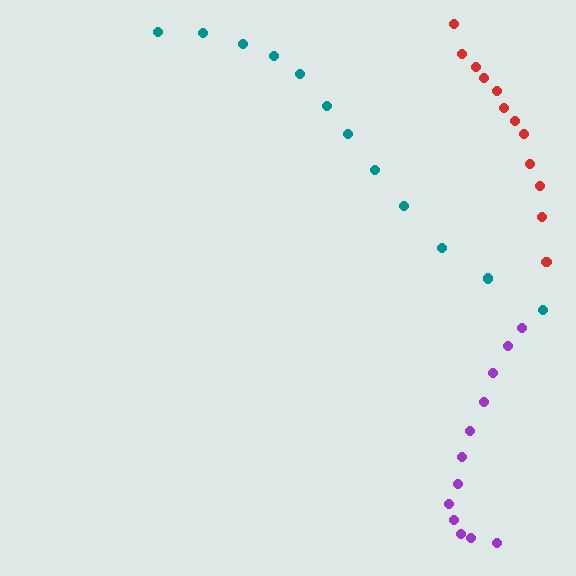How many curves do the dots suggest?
There are 3 distinct paths.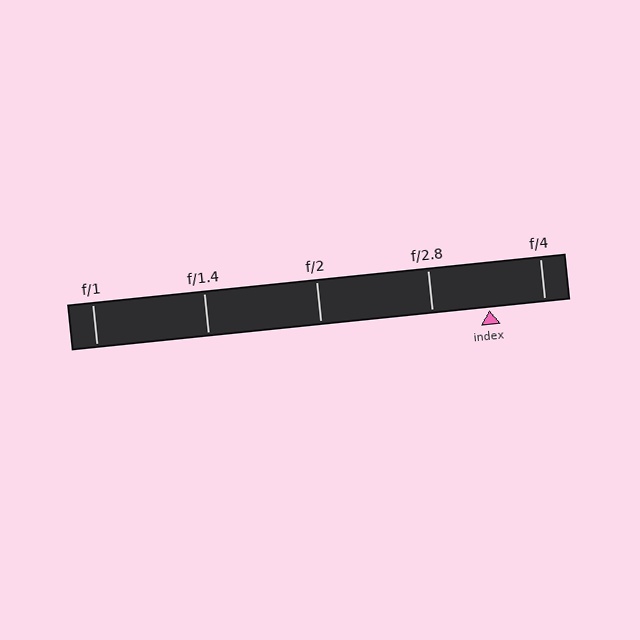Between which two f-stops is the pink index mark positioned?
The index mark is between f/2.8 and f/4.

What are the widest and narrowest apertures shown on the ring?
The widest aperture shown is f/1 and the narrowest is f/4.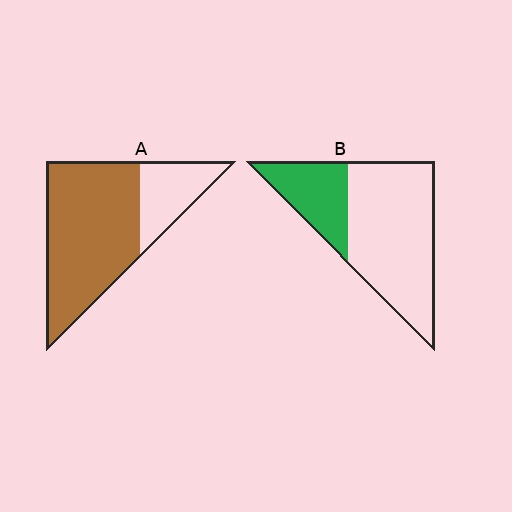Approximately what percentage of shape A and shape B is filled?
A is approximately 75% and B is approximately 30%.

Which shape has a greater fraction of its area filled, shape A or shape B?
Shape A.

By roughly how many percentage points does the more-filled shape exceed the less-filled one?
By roughly 45 percentage points (A over B).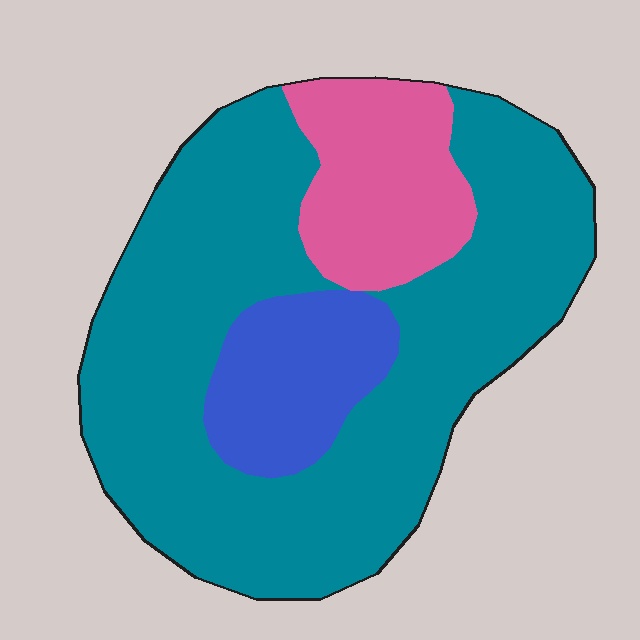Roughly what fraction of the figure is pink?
Pink takes up less than a sixth of the figure.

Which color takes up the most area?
Teal, at roughly 70%.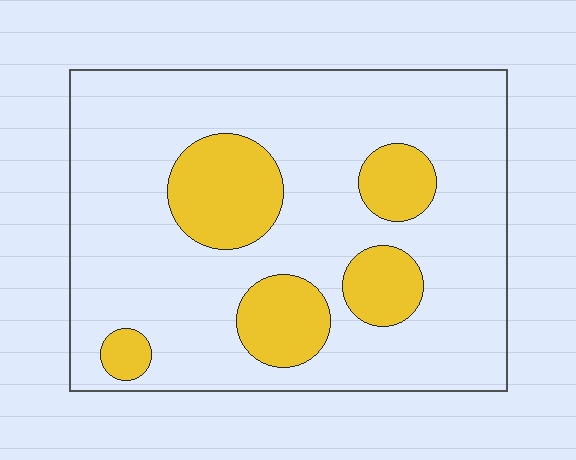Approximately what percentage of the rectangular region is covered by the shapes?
Approximately 20%.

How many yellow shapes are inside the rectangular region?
5.